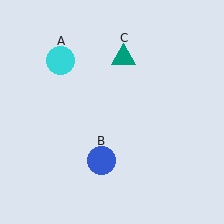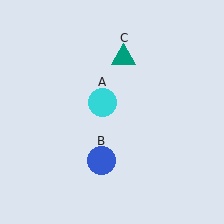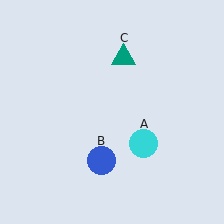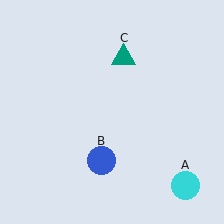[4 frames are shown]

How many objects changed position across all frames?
1 object changed position: cyan circle (object A).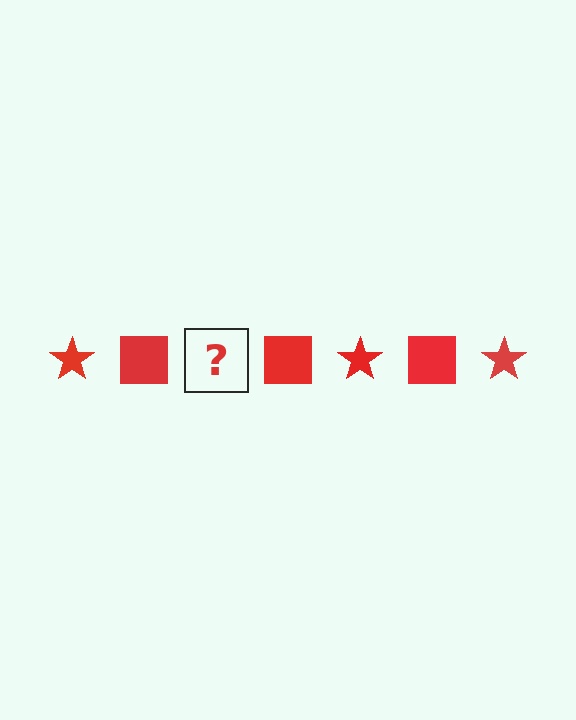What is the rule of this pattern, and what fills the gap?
The rule is that the pattern cycles through star, square shapes in red. The gap should be filled with a red star.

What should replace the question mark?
The question mark should be replaced with a red star.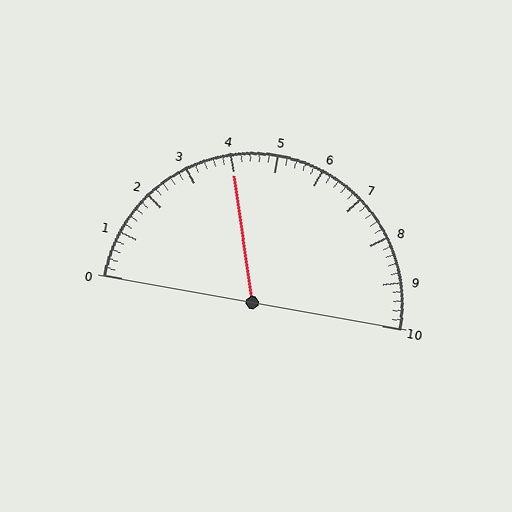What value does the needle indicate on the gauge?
The needle indicates approximately 4.0.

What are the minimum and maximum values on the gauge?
The gauge ranges from 0 to 10.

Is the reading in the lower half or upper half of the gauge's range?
The reading is in the lower half of the range (0 to 10).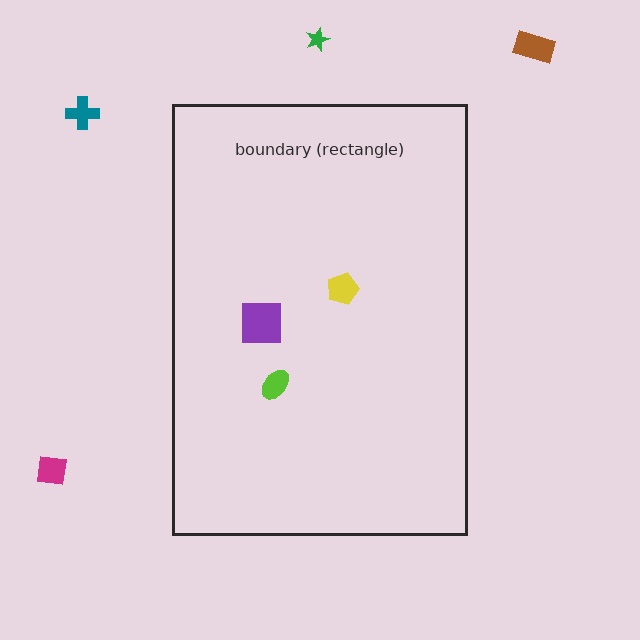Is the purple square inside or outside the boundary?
Inside.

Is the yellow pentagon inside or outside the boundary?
Inside.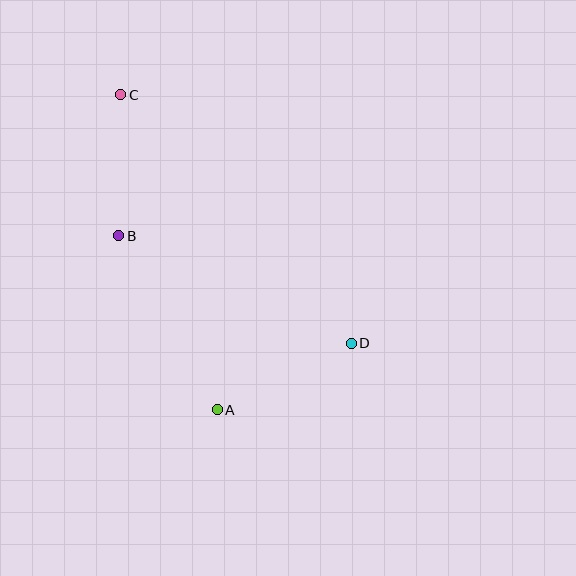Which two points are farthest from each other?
Points C and D are farthest from each other.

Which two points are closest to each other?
Points B and C are closest to each other.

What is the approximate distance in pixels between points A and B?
The distance between A and B is approximately 200 pixels.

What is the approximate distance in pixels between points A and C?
The distance between A and C is approximately 329 pixels.